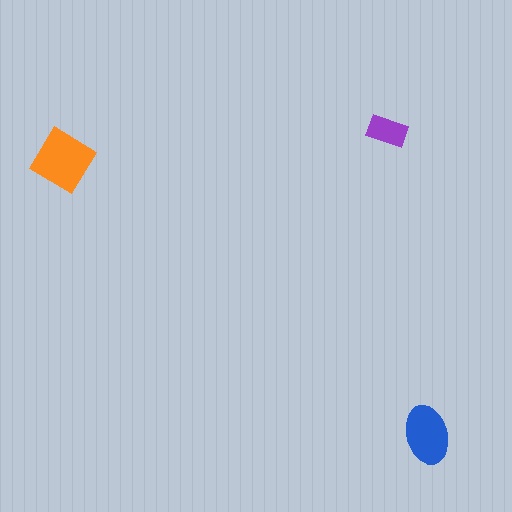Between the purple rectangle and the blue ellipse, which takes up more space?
The blue ellipse.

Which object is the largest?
The orange diamond.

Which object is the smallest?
The purple rectangle.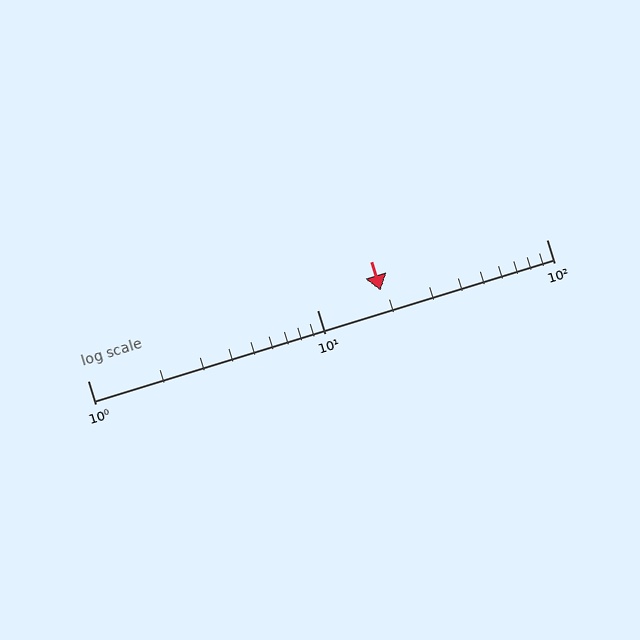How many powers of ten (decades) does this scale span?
The scale spans 2 decades, from 1 to 100.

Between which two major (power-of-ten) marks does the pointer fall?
The pointer is between 10 and 100.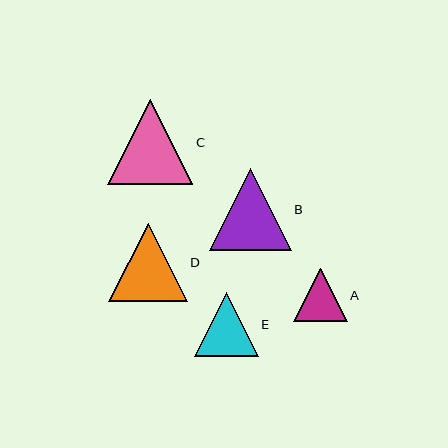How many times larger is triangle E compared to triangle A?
Triangle E is approximately 1.2 times the size of triangle A.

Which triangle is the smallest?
Triangle A is the smallest with a size of approximately 54 pixels.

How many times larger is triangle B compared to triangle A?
Triangle B is approximately 1.5 times the size of triangle A.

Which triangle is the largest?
Triangle C is the largest with a size of approximately 85 pixels.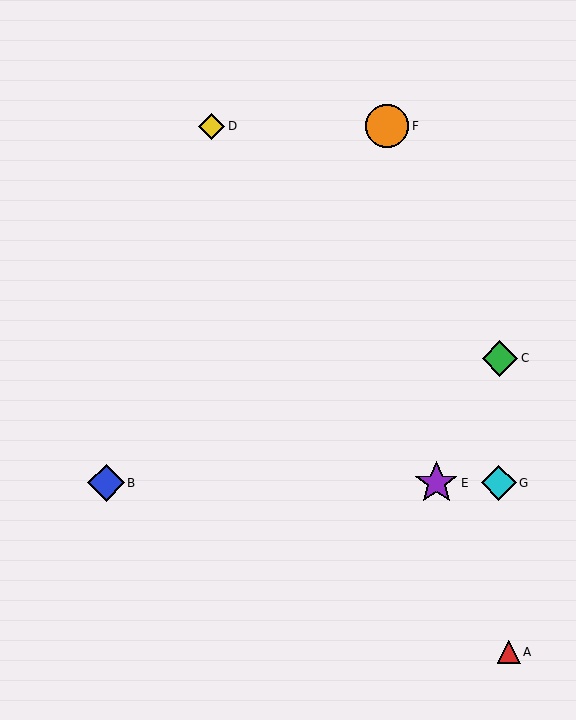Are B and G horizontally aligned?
Yes, both are at y≈483.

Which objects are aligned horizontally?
Objects B, E, G are aligned horizontally.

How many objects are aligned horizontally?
3 objects (B, E, G) are aligned horizontally.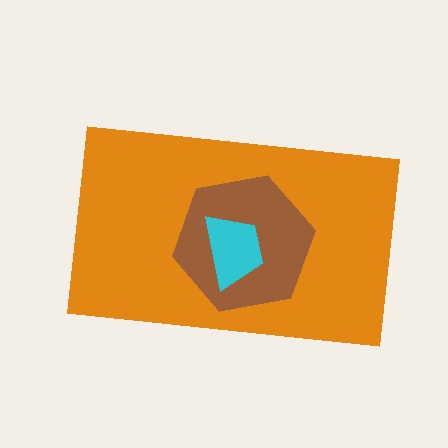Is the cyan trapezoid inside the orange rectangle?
Yes.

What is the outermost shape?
The orange rectangle.